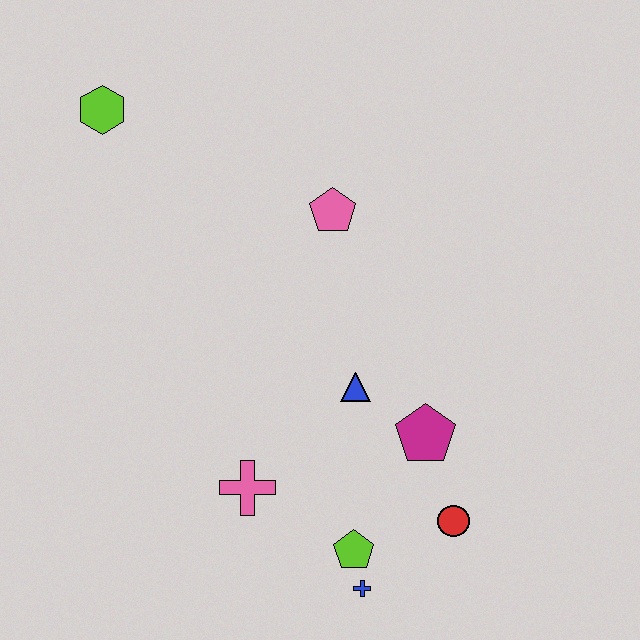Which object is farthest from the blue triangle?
The lime hexagon is farthest from the blue triangle.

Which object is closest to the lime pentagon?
The blue cross is closest to the lime pentagon.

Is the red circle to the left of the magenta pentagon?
No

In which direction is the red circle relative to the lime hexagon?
The red circle is below the lime hexagon.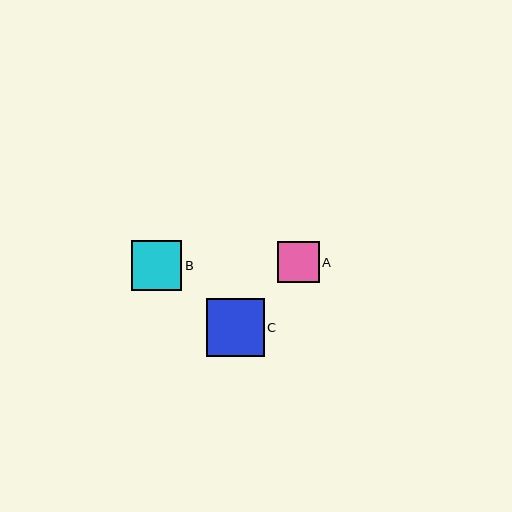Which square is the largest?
Square C is the largest with a size of approximately 58 pixels.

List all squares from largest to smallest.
From largest to smallest: C, B, A.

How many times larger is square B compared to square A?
Square B is approximately 1.2 times the size of square A.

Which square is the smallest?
Square A is the smallest with a size of approximately 41 pixels.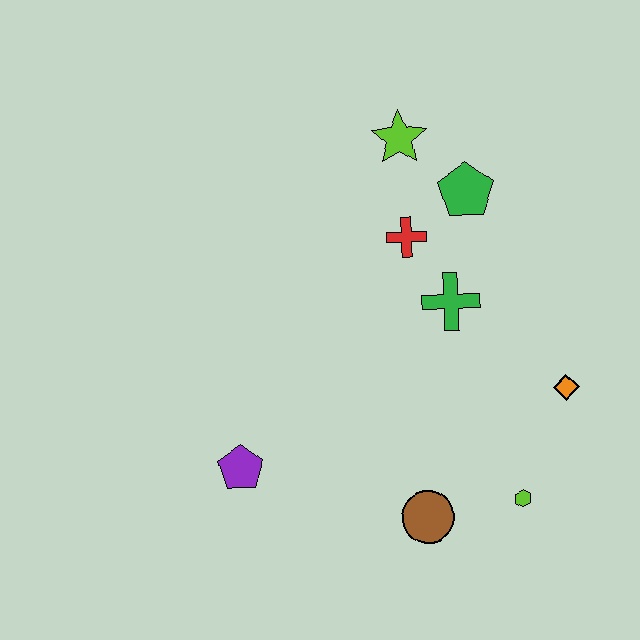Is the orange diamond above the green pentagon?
No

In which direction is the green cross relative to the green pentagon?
The green cross is below the green pentagon.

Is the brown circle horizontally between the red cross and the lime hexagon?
Yes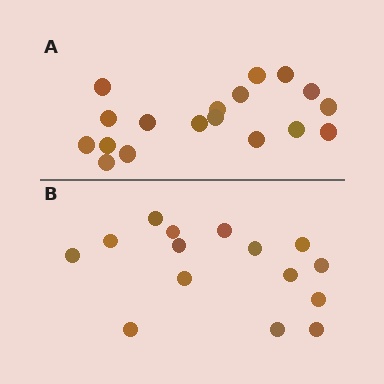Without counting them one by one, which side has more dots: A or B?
Region A (the top region) has more dots.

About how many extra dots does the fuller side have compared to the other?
Region A has just a few more — roughly 2 or 3 more dots than region B.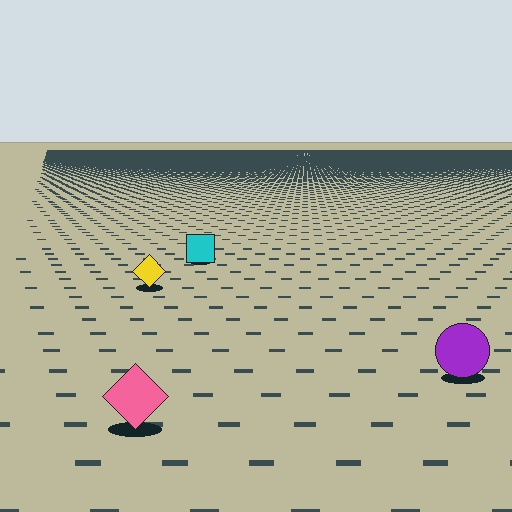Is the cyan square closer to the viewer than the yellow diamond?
No. The yellow diamond is closer — you can tell from the texture gradient: the ground texture is coarser near it.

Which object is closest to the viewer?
The pink diamond is closest. The texture marks near it are larger and more spread out.